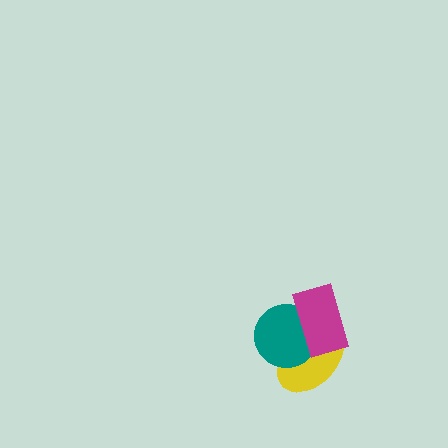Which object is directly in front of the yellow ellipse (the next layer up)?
The teal circle is directly in front of the yellow ellipse.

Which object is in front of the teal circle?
The magenta rectangle is in front of the teal circle.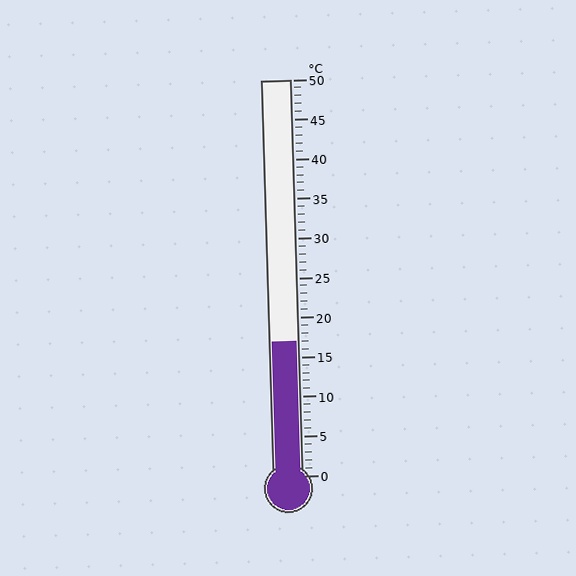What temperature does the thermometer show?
The thermometer shows approximately 17°C.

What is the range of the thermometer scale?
The thermometer scale ranges from 0°C to 50°C.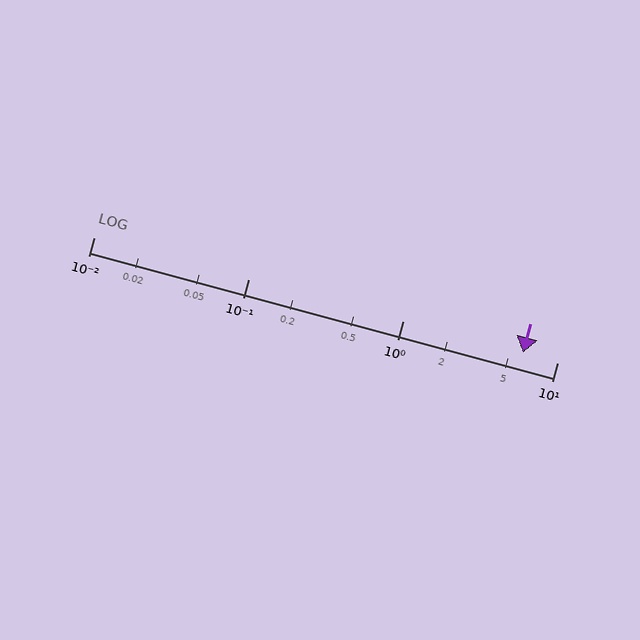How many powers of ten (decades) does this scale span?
The scale spans 3 decades, from 0.01 to 10.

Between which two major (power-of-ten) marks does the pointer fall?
The pointer is between 1 and 10.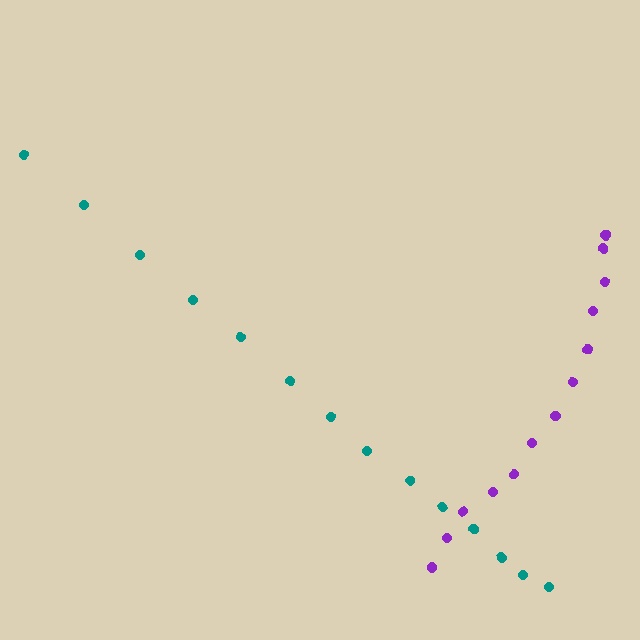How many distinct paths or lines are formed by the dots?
There are 2 distinct paths.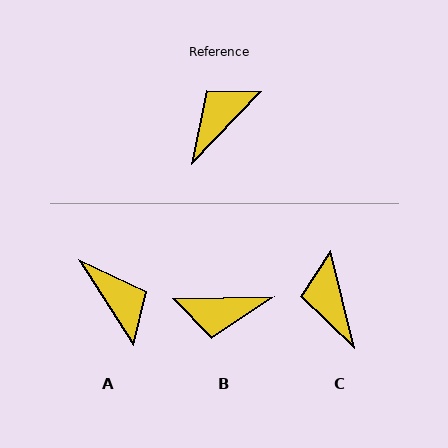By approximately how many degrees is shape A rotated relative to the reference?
Approximately 103 degrees clockwise.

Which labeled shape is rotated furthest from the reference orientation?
B, about 135 degrees away.